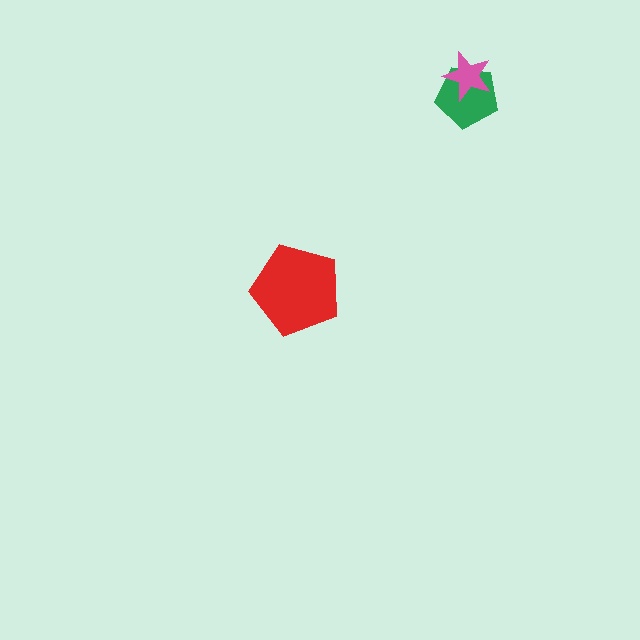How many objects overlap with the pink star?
1 object overlaps with the pink star.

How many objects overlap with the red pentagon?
0 objects overlap with the red pentagon.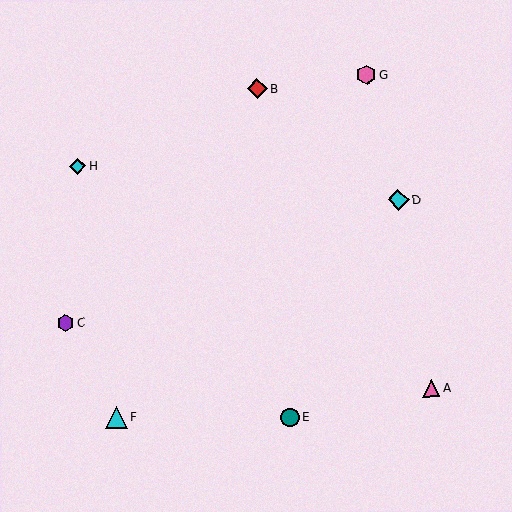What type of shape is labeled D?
Shape D is a cyan diamond.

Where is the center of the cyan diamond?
The center of the cyan diamond is at (398, 200).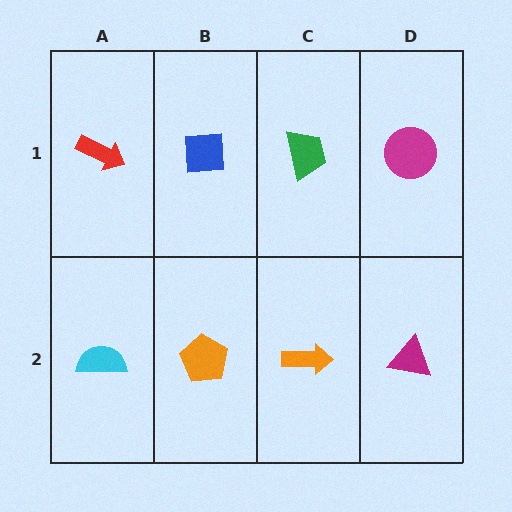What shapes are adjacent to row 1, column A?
A cyan semicircle (row 2, column A), a blue square (row 1, column B).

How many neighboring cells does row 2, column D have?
2.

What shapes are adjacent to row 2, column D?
A magenta circle (row 1, column D), an orange arrow (row 2, column C).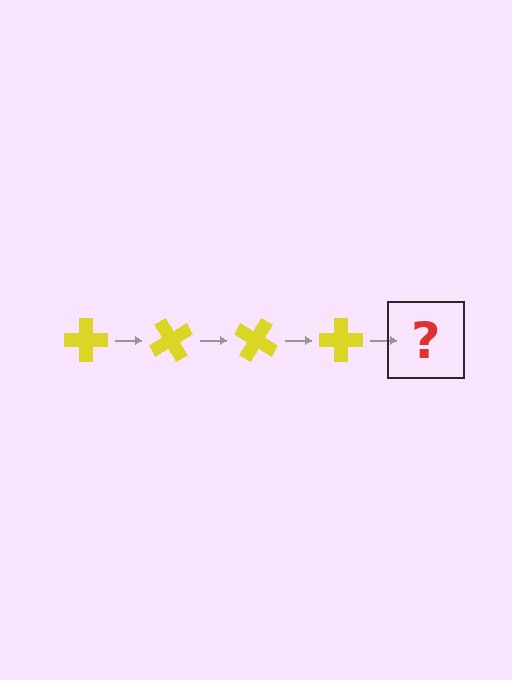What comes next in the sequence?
The next element should be a yellow cross rotated 240 degrees.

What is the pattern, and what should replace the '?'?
The pattern is that the cross rotates 60 degrees each step. The '?' should be a yellow cross rotated 240 degrees.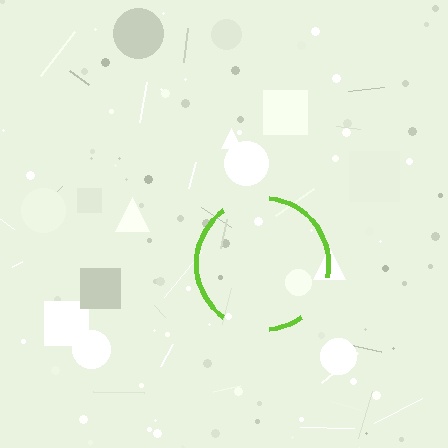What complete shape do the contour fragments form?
The contour fragments form a circle.